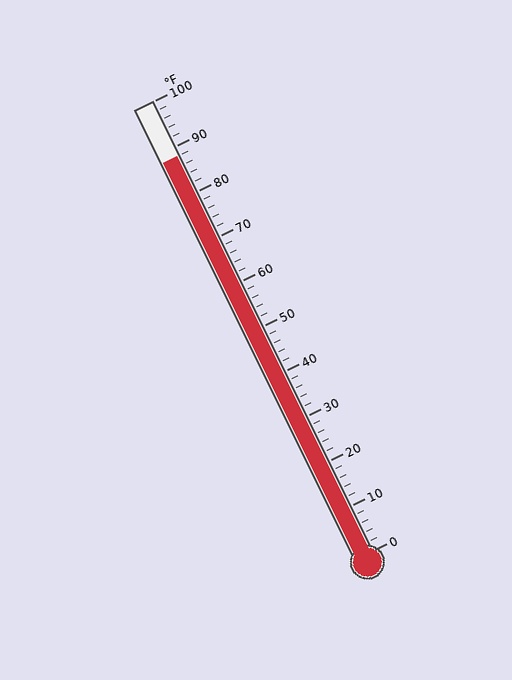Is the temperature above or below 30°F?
The temperature is above 30°F.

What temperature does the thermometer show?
The thermometer shows approximately 88°F.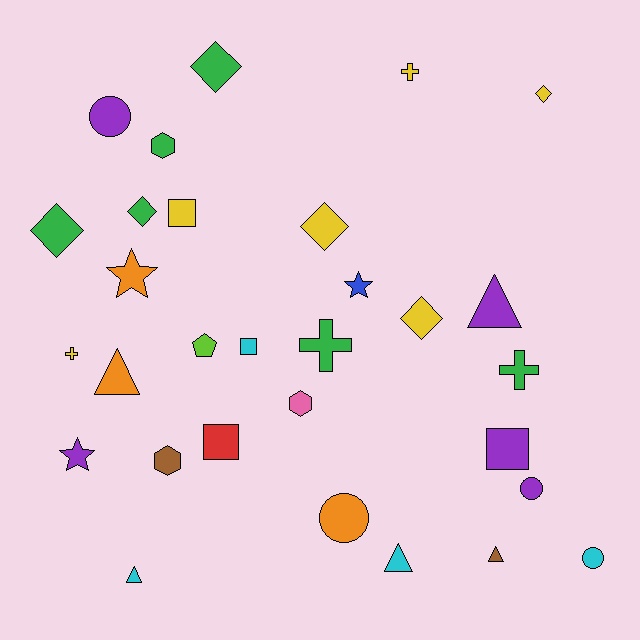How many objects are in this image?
There are 30 objects.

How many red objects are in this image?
There is 1 red object.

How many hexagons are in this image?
There are 3 hexagons.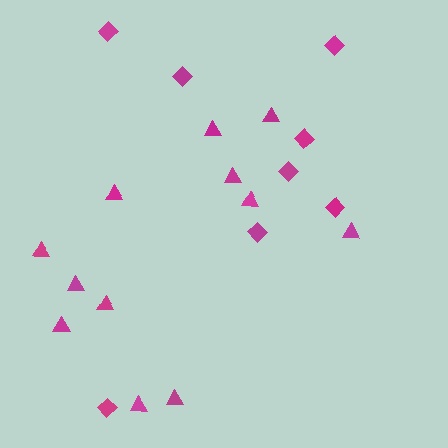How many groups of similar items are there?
There are 2 groups: one group of triangles (12) and one group of diamonds (8).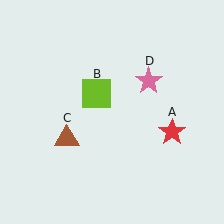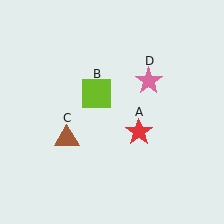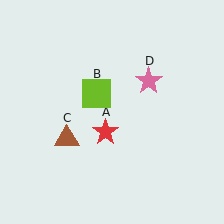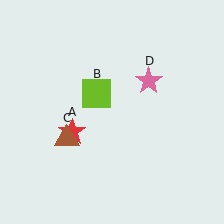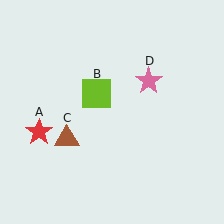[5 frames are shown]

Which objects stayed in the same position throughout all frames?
Lime square (object B) and brown triangle (object C) and pink star (object D) remained stationary.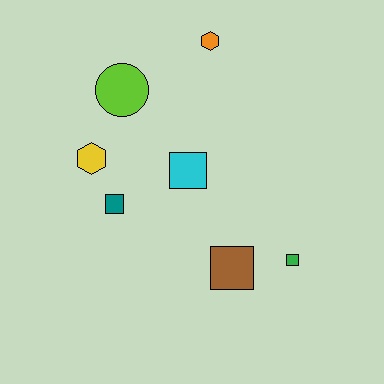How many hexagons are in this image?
There are 2 hexagons.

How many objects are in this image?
There are 7 objects.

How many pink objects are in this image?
There are no pink objects.